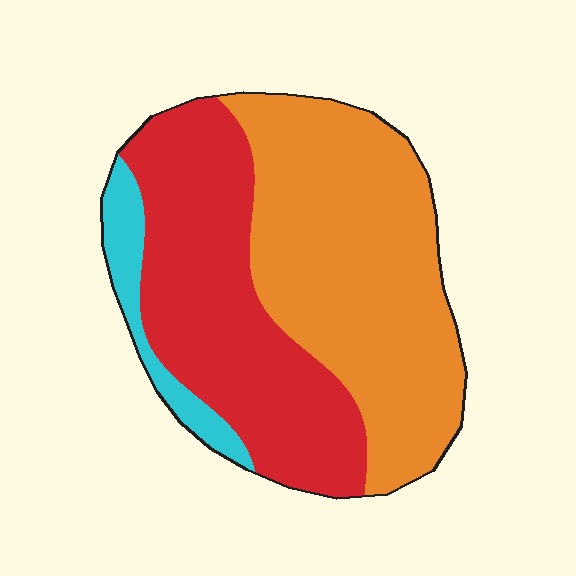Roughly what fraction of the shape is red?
Red takes up about two fifths (2/5) of the shape.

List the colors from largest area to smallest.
From largest to smallest: orange, red, cyan.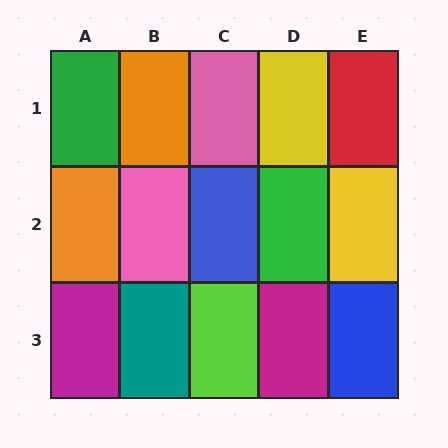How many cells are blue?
2 cells are blue.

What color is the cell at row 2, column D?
Green.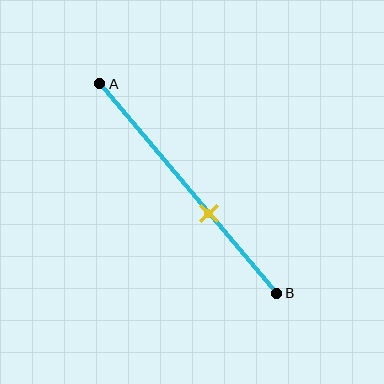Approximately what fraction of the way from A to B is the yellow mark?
The yellow mark is approximately 60% of the way from A to B.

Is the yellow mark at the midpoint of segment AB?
No, the mark is at about 60% from A, not at the 50% midpoint.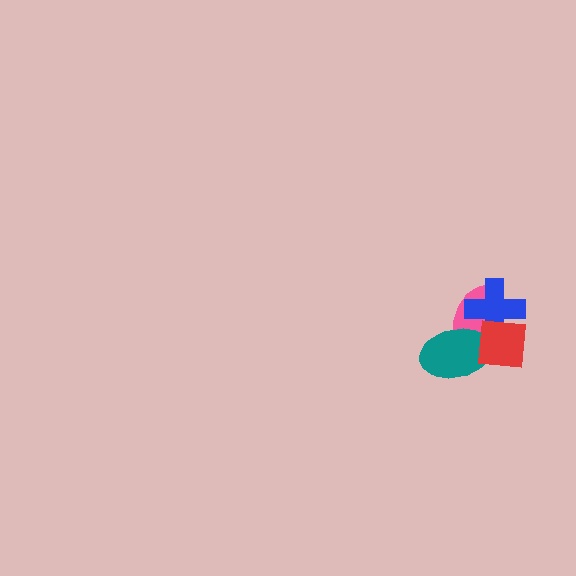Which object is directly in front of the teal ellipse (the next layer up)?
The blue cross is directly in front of the teal ellipse.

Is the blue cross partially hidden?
Yes, it is partially covered by another shape.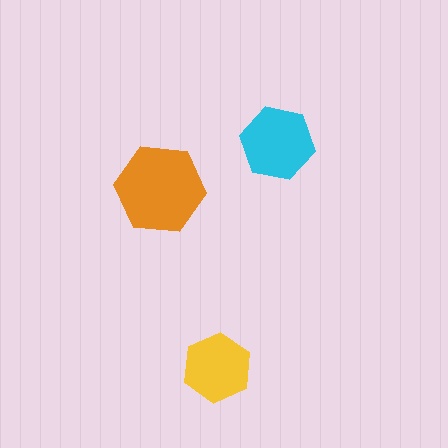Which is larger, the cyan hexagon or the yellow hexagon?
The cyan one.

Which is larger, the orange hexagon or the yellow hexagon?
The orange one.